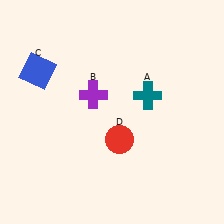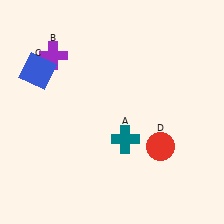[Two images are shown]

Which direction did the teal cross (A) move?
The teal cross (A) moved down.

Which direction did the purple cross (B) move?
The purple cross (B) moved left.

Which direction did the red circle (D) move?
The red circle (D) moved right.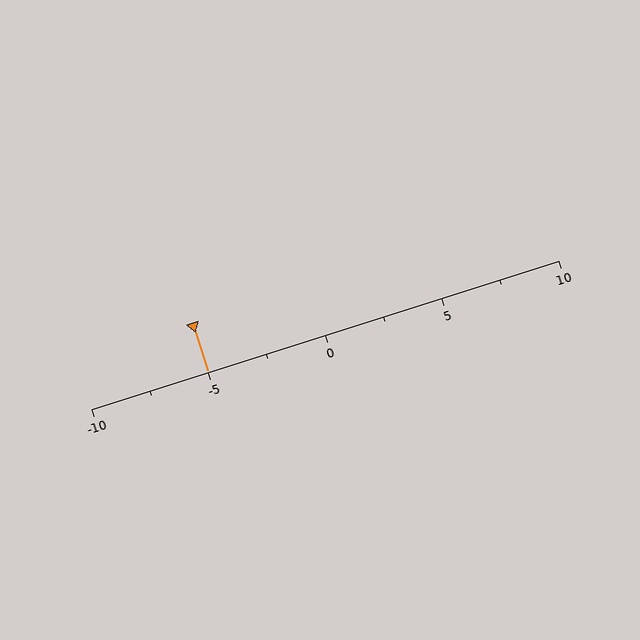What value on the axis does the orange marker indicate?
The marker indicates approximately -5.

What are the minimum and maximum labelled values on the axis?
The axis runs from -10 to 10.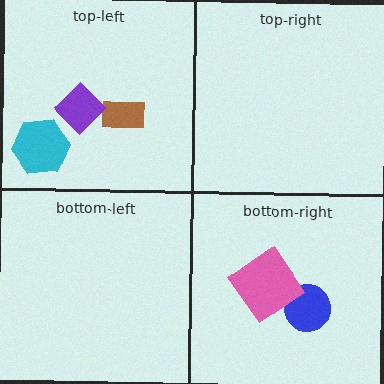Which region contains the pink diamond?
The bottom-right region.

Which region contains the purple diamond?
The top-left region.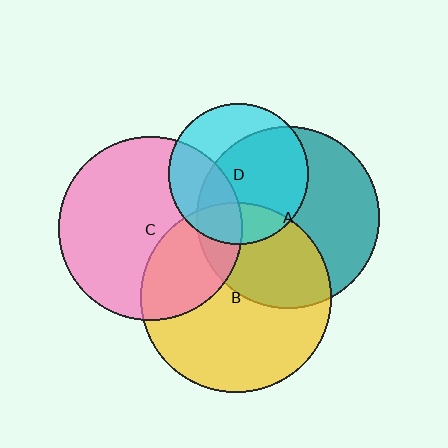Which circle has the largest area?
Circle B (yellow).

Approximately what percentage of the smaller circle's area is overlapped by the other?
Approximately 30%.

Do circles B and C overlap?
Yes.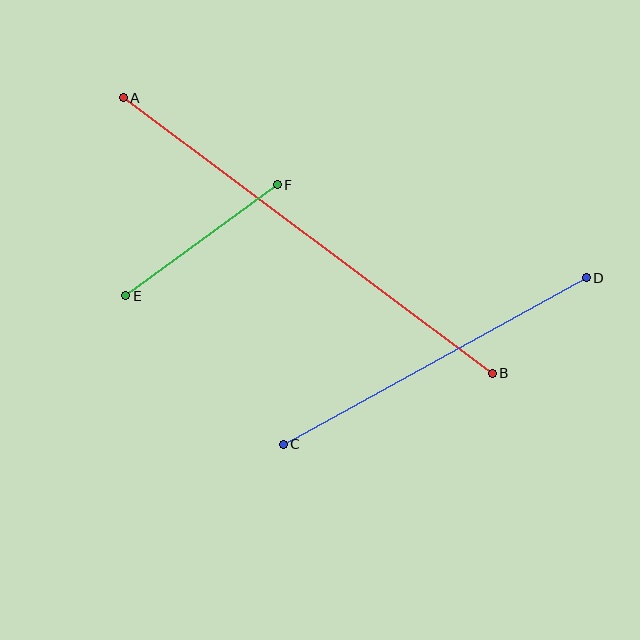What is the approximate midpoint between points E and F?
The midpoint is at approximately (201, 240) pixels.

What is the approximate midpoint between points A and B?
The midpoint is at approximately (308, 236) pixels.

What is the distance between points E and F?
The distance is approximately 188 pixels.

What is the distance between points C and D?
The distance is approximately 345 pixels.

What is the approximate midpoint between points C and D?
The midpoint is at approximately (435, 361) pixels.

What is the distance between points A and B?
The distance is approximately 460 pixels.